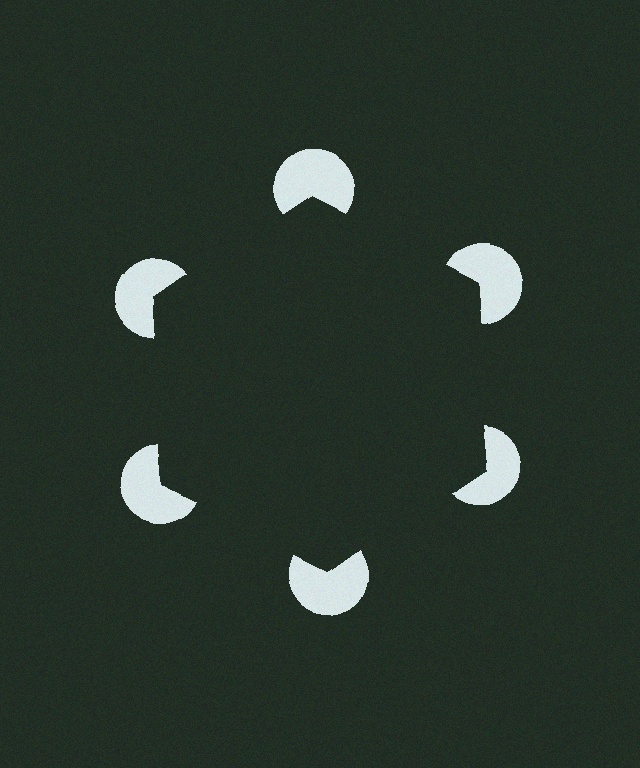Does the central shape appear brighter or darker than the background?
It typically appears slightly darker than the background, even though no actual brightness change is drawn.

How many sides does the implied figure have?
6 sides.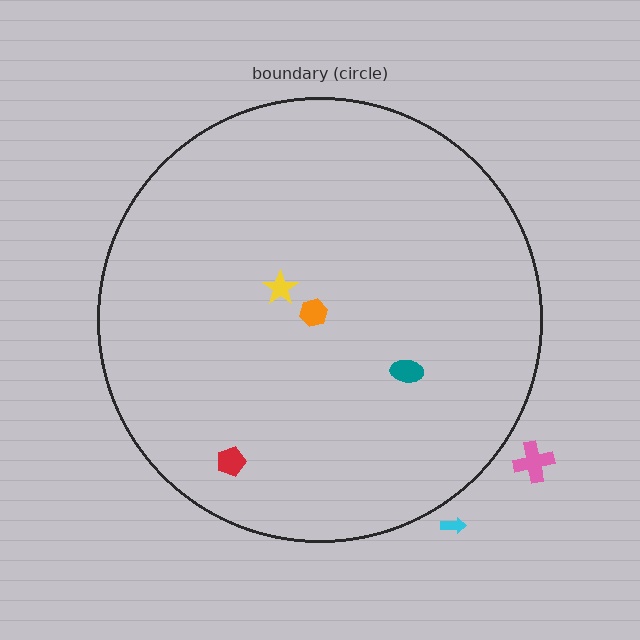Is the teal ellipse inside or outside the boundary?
Inside.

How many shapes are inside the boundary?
4 inside, 2 outside.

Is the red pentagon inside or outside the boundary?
Inside.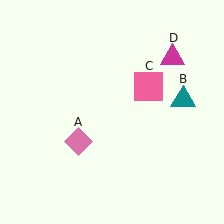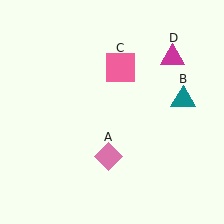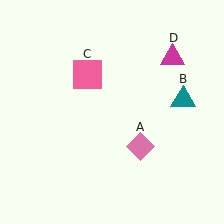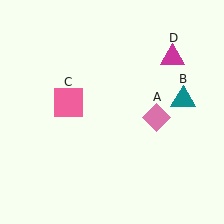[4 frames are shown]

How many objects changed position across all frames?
2 objects changed position: pink diamond (object A), pink square (object C).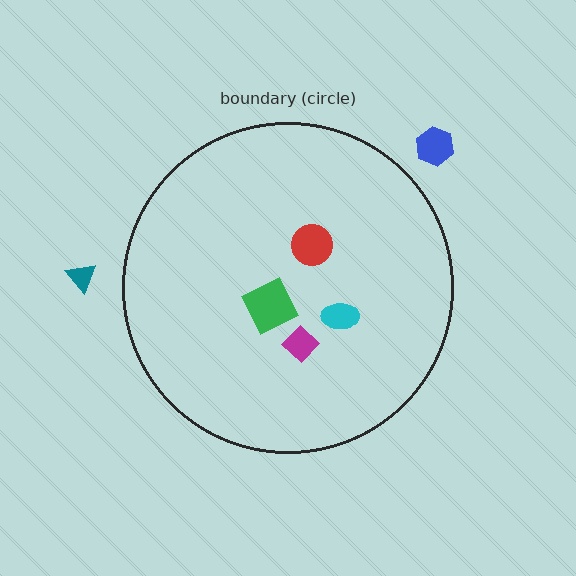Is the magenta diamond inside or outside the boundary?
Inside.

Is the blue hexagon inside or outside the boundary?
Outside.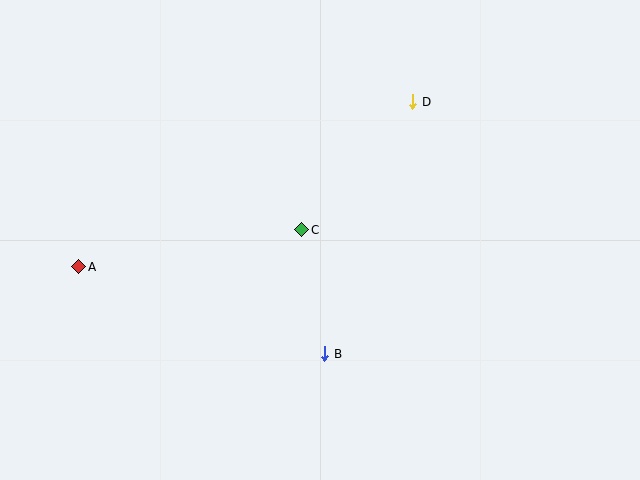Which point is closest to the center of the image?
Point C at (302, 230) is closest to the center.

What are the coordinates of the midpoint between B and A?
The midpoint between B and A is at (202, 310).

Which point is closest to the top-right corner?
Point D is closest to the top-right corner.